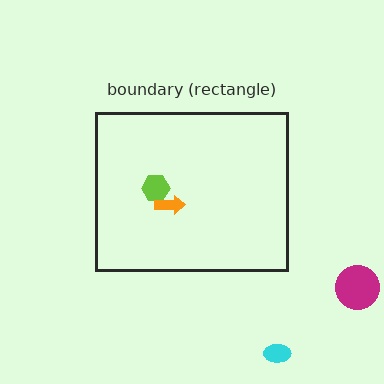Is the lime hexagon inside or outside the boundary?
Inside.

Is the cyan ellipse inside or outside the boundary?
Outside.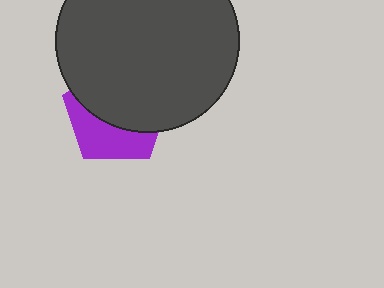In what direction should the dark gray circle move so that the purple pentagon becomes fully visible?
The dark gray circle should move up. That is the shortest direction to clear the overlap and leave the purple pentagon fully visible.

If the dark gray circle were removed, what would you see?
You would see the complete purple pentagon.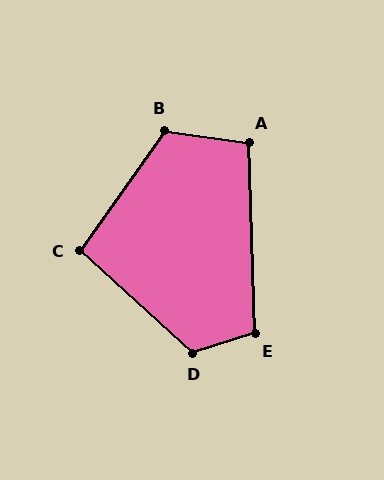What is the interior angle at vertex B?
Approximately 117 degrees (obtuse).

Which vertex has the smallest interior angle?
C, at approximately 97 degrees.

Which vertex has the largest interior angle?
D, at approximately 121 degrees.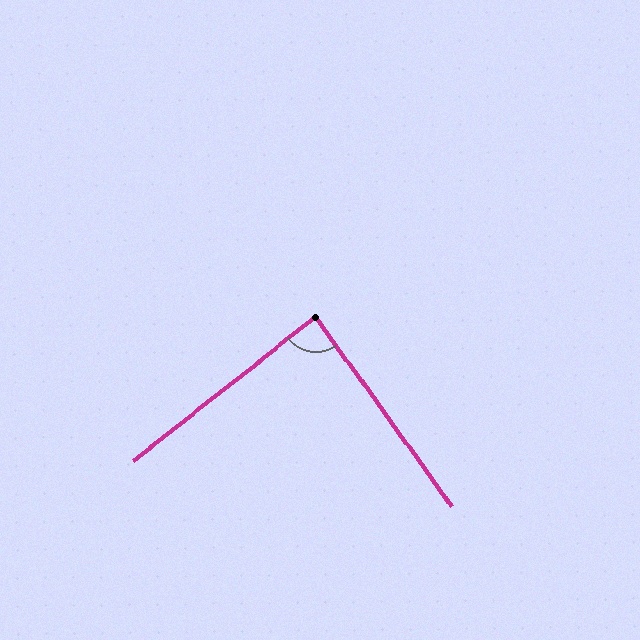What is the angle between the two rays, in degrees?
Approximately 87 degrees.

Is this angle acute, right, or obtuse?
It is approximately a right angle.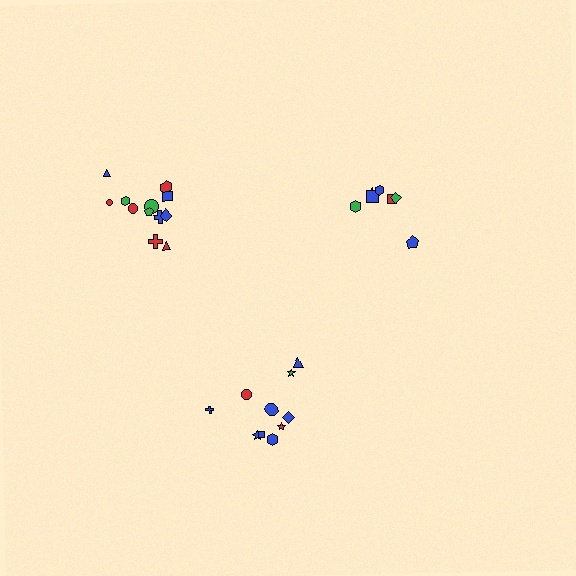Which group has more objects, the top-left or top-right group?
The top-left group.